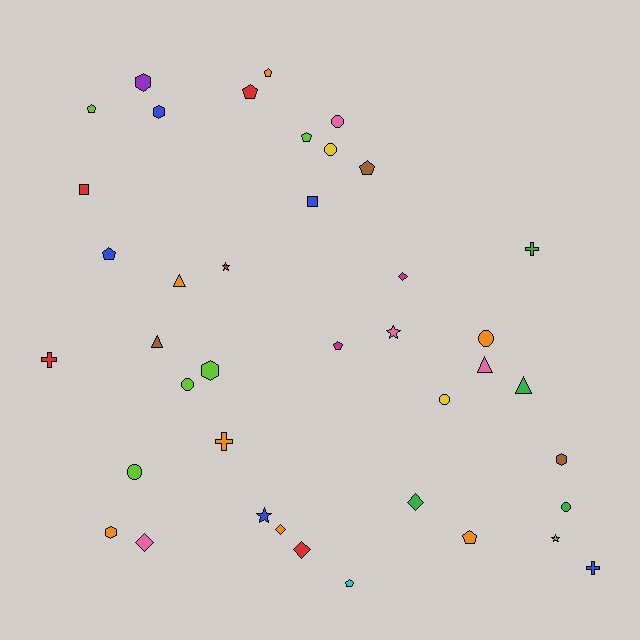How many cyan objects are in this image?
There is 1 cyan object.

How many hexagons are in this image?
There are 5 hexagons.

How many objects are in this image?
There are 40 objects.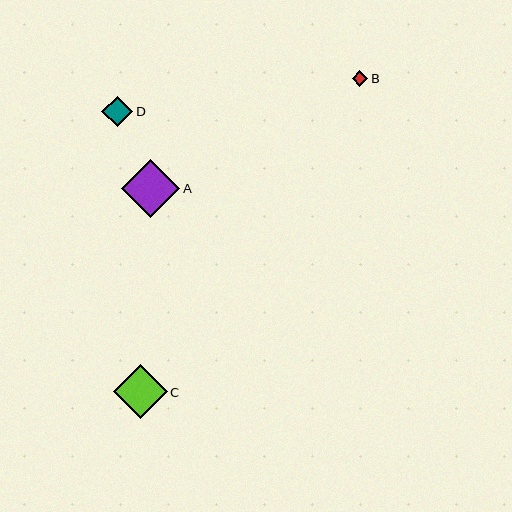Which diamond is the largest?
Diamond A is the largest with a size of approximately 58 pixels.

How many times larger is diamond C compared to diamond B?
Diamond C is approximately 3.5 times the size of diamond B.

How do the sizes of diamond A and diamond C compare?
Diamond A and diamond C are approximately the same size.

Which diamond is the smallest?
Diamond B is the smallest with a size of approximately 15 pixels.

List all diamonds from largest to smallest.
From largest to smallest: A, C, D, B.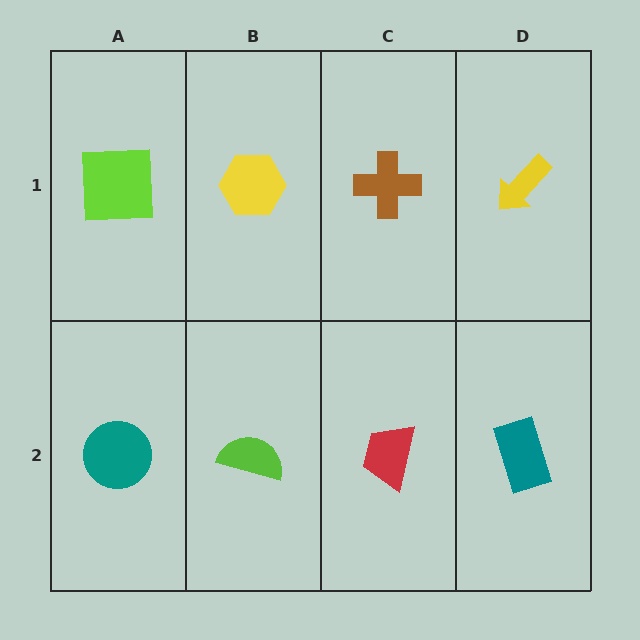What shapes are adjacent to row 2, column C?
A brown cross (row 1, column C), a lime semicircle (row 2, column B), a teal rectangle (row 2, column D).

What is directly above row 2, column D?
A yellow arrow.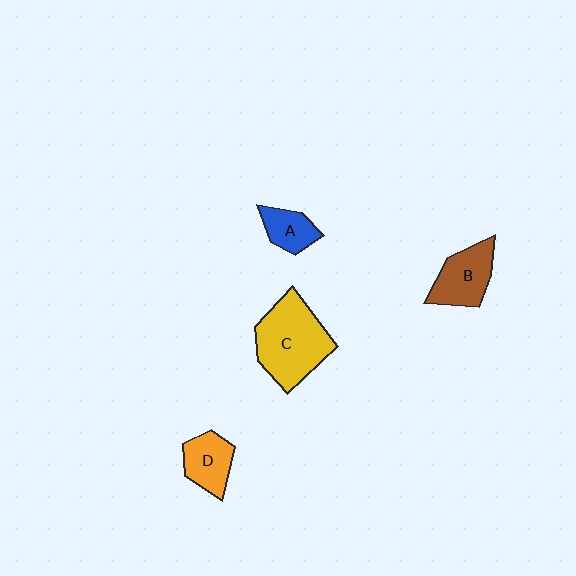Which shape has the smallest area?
Shape A (blue).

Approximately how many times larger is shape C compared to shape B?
Approximately 1.6 times.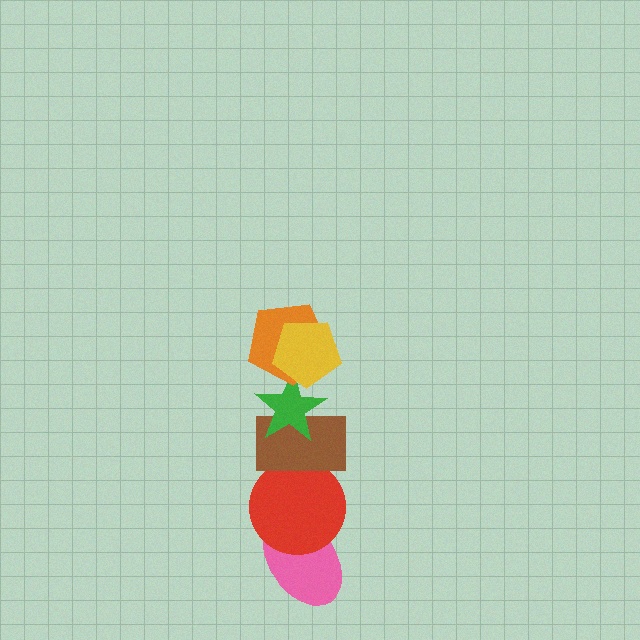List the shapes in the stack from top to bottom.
From top to bottom: the yellow pentagon, the orange pentagon, the green star, the brown rectangle, the red circle, the pink ellipse.